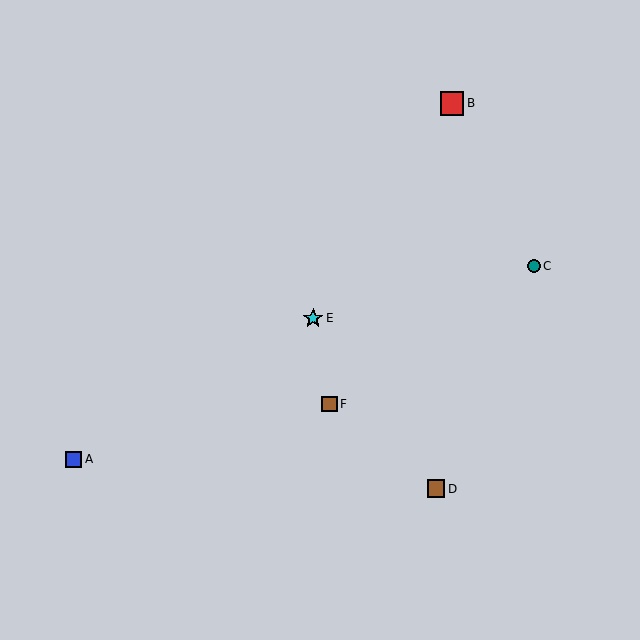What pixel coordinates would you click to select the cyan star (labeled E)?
Click at (313, 318) to select the cyan star E.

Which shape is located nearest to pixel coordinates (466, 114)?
The red square (labeled B) at (452, 103) is nearest to that location.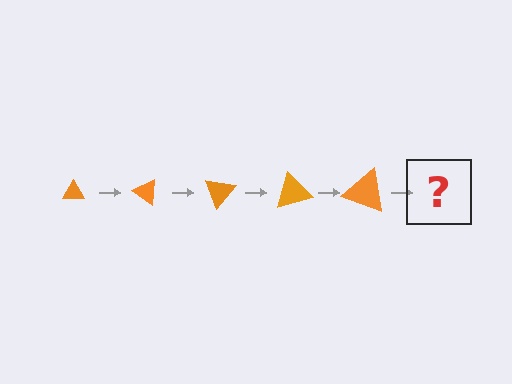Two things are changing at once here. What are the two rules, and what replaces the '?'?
The two rules are that the triangle grows larger each step and it rotates 35 degrees each step. The '?' should be a triangle, larger than the previous one and rotated 175 degrees from the start.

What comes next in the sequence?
The next element should be a triangle, larger than the previous one and rotated 175 degrees from the start.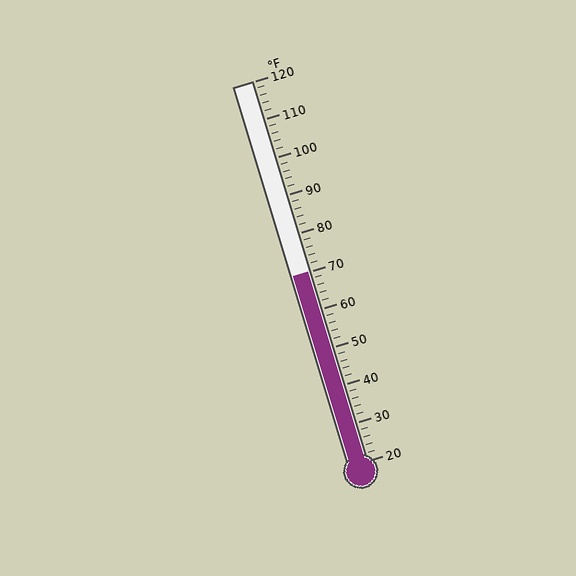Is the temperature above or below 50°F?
The temperature is above 50°F.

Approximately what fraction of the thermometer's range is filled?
The thermometer is filled to approximately 50% of its range.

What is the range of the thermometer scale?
The thermometer scale ranges from 20°F to 120°F.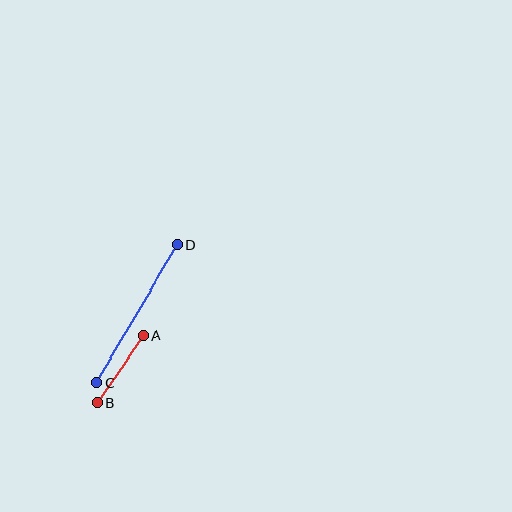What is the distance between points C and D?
The distance is approximately 160 pixels.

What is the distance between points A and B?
The distance is approximately 82 pixels.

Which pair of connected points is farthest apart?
Points C and D are farthest apart.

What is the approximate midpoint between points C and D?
The midpoint is at approximately (137, 314) pixels.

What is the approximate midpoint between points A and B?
The midpoint is at approximately (120, 369) pixels.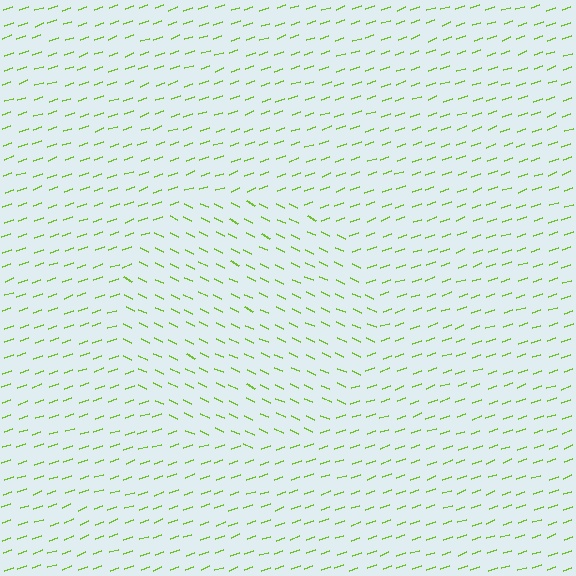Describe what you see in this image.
The image is filled with small lime line segments. A circle region in the image has lines oriented differently from the surrounding lines, creating a visible texture boundary.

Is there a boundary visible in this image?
Yes, there is a texture boundary formed by a change in line orientation.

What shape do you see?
I see a circle.